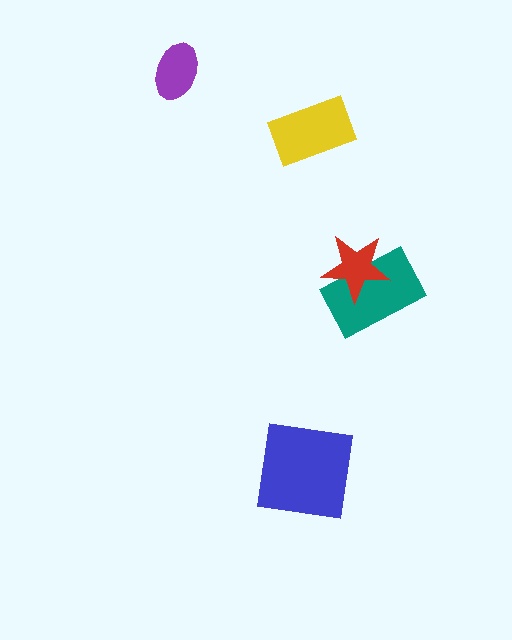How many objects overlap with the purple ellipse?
0 objects overlap with the purple ellipse.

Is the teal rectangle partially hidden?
Yes, it is partially covered by another shape.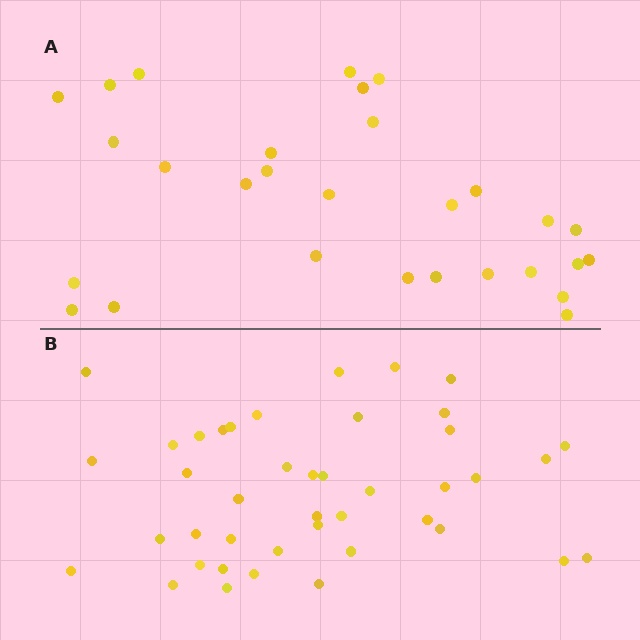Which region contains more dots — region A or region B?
Region B (the bottom region) has more dots.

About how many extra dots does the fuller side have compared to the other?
Region B has approximately 15 more dots than region A.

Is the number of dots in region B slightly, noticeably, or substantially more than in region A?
Region B has noticeably more, but not dramatically so. The ratio is roughly 1.4 to 1.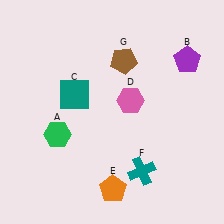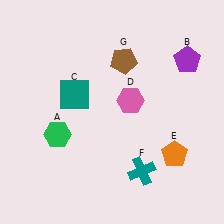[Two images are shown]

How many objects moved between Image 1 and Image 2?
1 object moved between the two images.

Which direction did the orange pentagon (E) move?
The orange pentagon (E) moved right.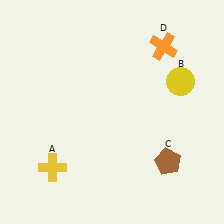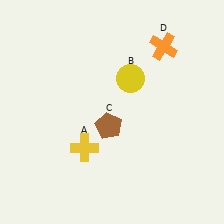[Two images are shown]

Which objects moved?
The objects that moved are: the yellow cross (A), the yellow circle (B), the brown pentagon (C).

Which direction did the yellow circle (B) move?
The yellow circle (B) moved left.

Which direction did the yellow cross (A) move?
The yellow cross (A) moved right.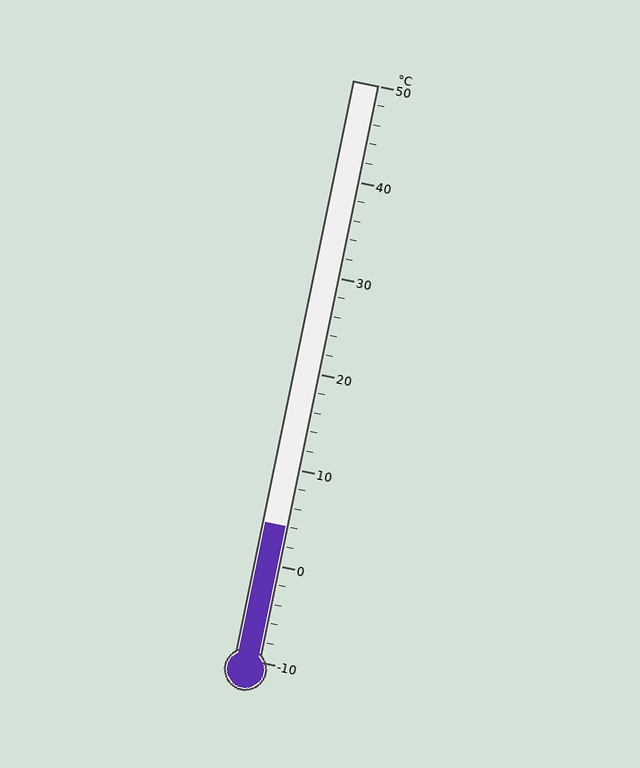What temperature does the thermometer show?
The thermometer shows approximately 4°C.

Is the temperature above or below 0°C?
The temperature is above 0°C.